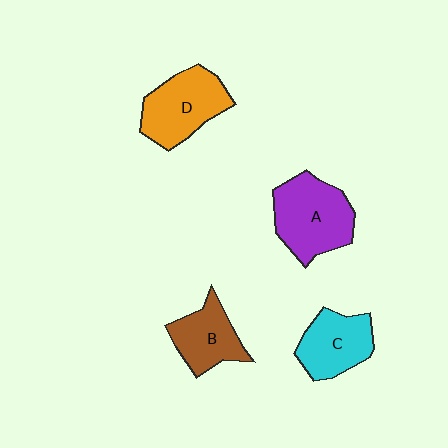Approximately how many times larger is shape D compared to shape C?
Approximately 1.2 times.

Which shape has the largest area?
Shape A (purple).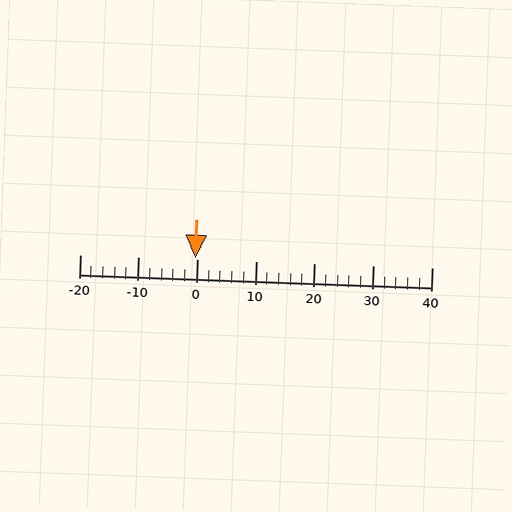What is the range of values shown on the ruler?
The ruler shows values from -20 to 40.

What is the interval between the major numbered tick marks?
The major tick marks are spaced 10 units apart.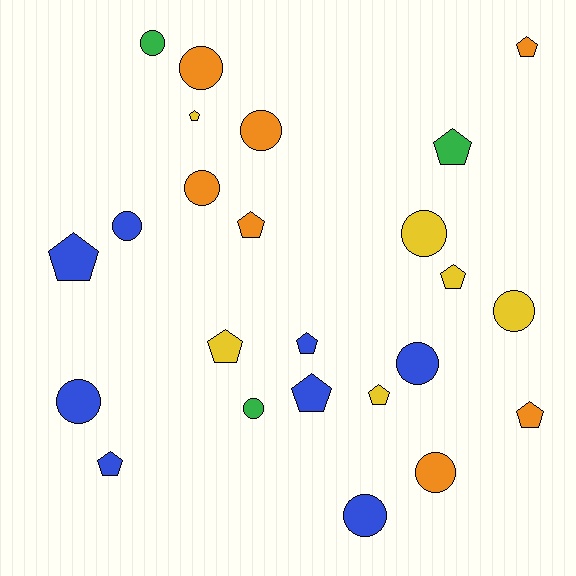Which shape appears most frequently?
Pentagon, with 12 objects.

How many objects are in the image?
There are 24 objects.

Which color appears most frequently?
Blue, with 8 objects.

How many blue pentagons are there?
There are 4 blue pentagons.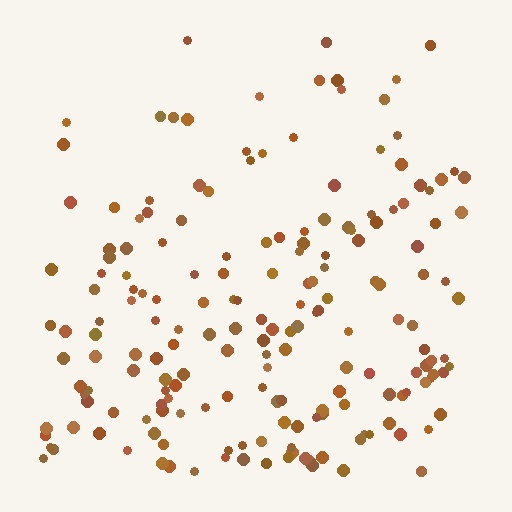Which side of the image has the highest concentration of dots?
The bottom.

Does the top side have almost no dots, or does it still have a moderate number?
Still a moderate number, just noticeably fewer than the bottom.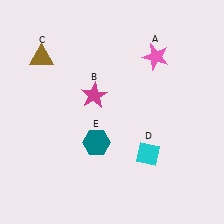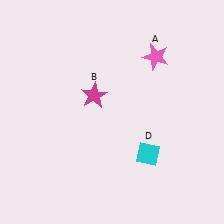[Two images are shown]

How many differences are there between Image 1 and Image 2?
There are 2 differences between the two images.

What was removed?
The teal hexagon (E), the brown triangle (C) were removed in Image 2.